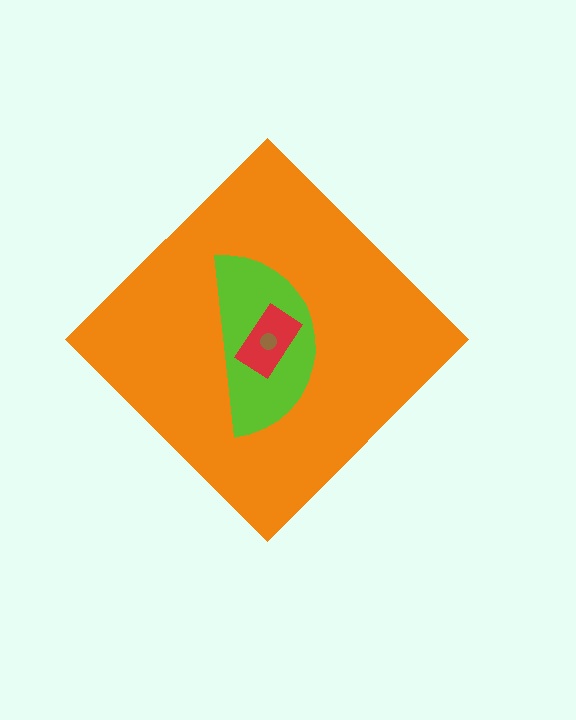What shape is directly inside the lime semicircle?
The red rectangle.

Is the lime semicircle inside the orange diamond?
Yes.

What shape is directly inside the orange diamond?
The lime semicircle.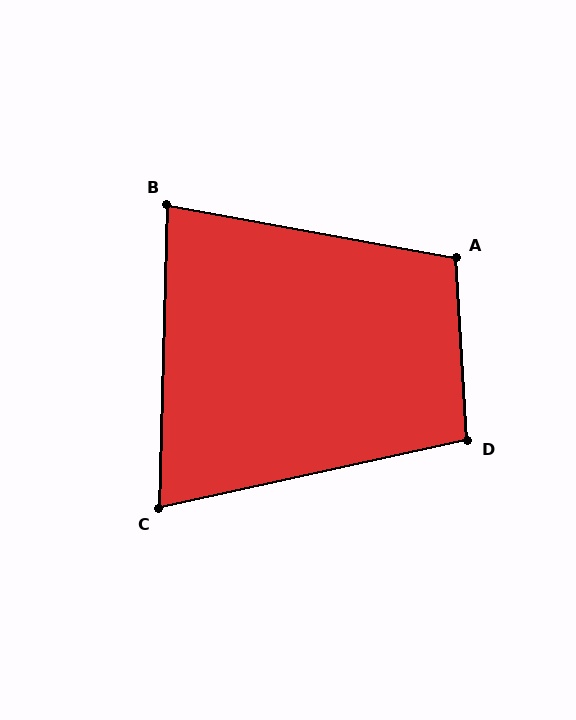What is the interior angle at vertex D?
Approximately 99 degrees (obtuse).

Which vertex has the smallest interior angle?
C, at approximately 76 degrees.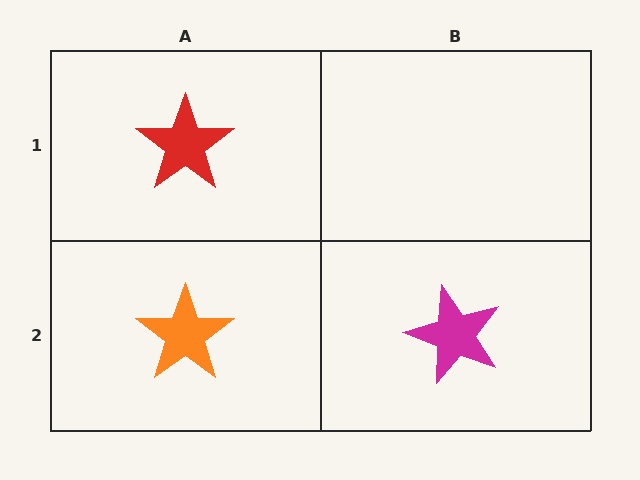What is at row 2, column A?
An orange star.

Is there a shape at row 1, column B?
No, that cell is empty.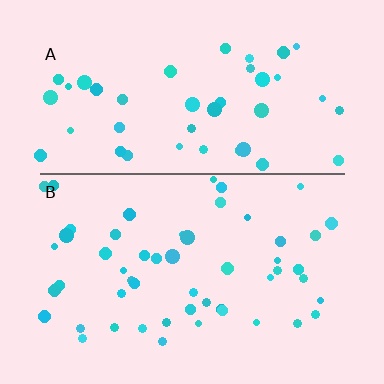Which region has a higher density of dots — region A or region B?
B (the bottom).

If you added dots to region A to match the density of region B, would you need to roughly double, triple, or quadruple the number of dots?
Approximately double.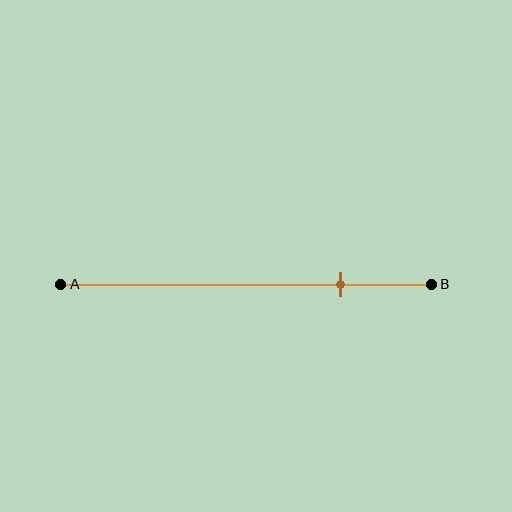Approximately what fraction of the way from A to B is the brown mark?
The brown mark is approximately 75% of the way from A to B.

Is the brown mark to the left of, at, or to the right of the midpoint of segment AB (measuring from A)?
The brown mark is to the right of the midpoint of segment AB.